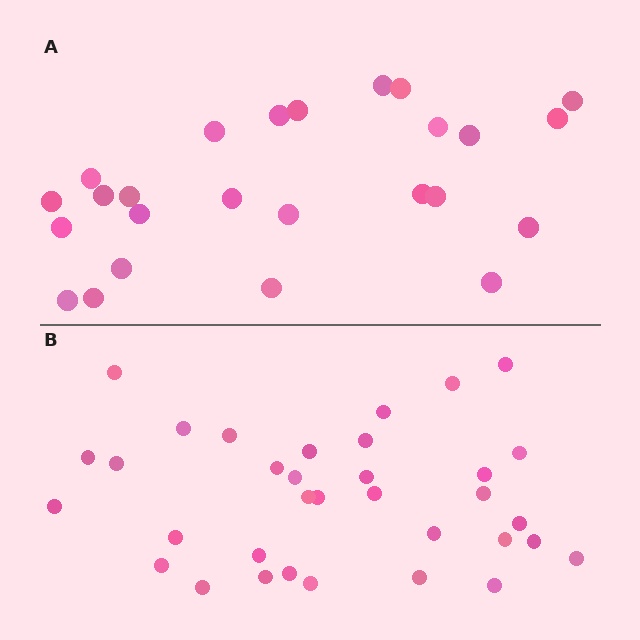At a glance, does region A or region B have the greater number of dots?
Region B (the bottom region) has more dots.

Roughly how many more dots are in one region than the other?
Region B has roughly 8 or so more dots than region A.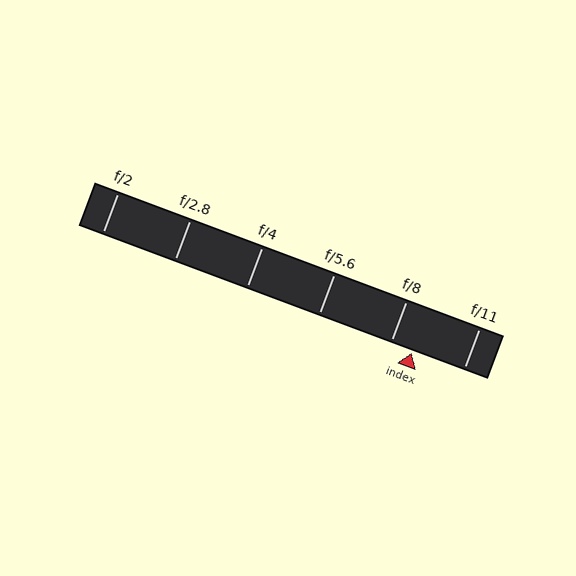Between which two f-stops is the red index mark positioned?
The index mark is between f/8 and f/11.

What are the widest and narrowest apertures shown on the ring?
The widest aperture shown is f/2 and the narrowest is f/11.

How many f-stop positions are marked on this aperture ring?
There are 6 f-stop positions marked.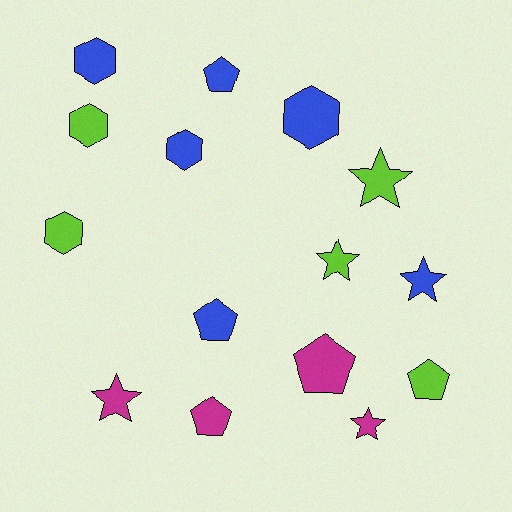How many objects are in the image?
There are 15 objects.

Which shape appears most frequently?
Star, with 5 objects.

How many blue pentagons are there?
There are 2 blue pentagons.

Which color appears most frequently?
Blue, with 6 objects.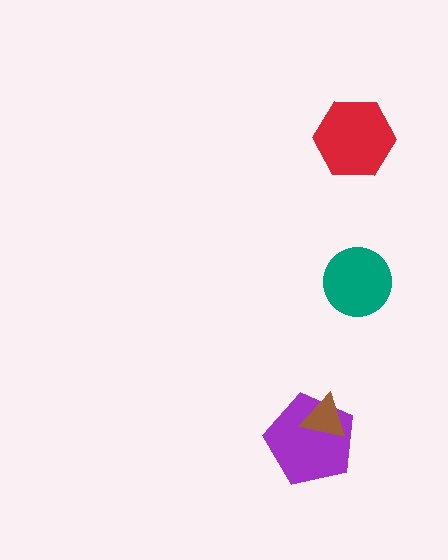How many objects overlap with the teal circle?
0 objects overlap with the teal circle.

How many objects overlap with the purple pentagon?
1 object overlaps with the purple pentagon.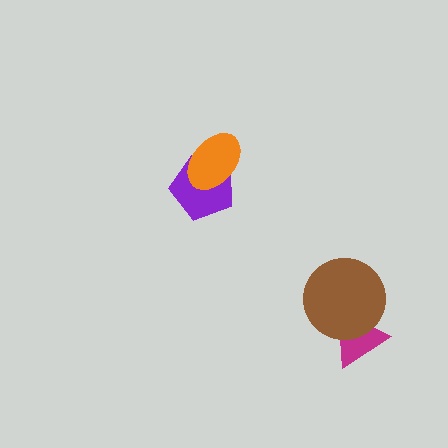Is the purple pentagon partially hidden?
Yes, it is partially covered by another shape.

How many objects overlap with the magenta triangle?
1 object overlaps with the magenta triangle.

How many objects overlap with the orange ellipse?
1 object overlaps with the orange ellipse.